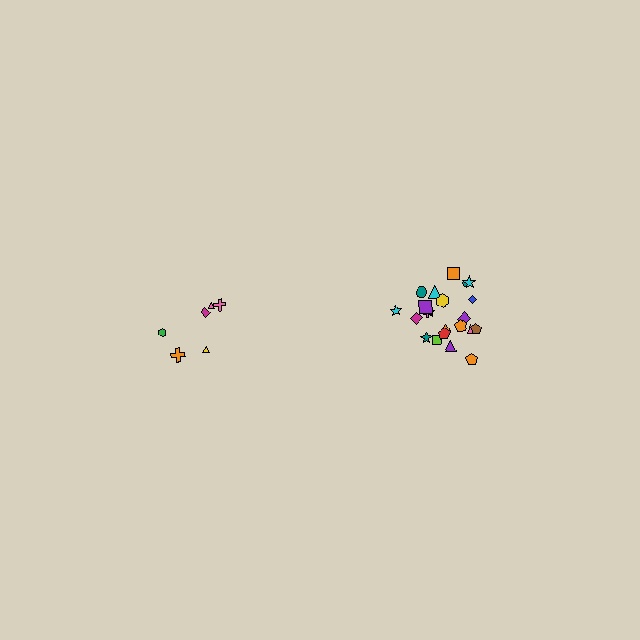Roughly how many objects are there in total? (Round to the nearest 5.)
Roughly 30 objects in total.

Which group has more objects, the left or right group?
The right group.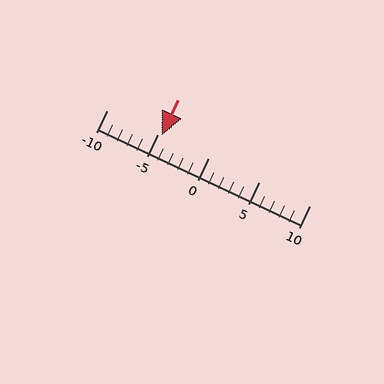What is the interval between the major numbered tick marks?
The major tick marks are spaced 5 units apart.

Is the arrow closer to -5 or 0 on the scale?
The arrow is closer to -5.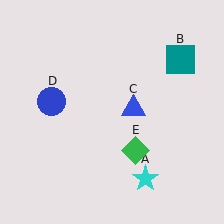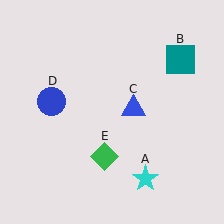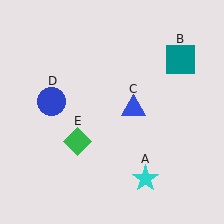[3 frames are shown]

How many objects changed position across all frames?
1 object changed position: green diamond (object E).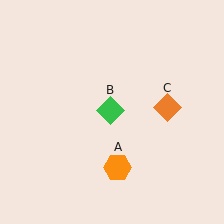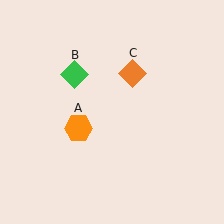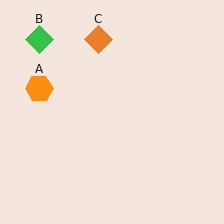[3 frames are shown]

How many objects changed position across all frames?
3 objects changed position: orange hexagon (object A), green diamond (object B), orange diamond (object C).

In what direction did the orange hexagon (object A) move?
The orange hexagon (object A) moved up and to the left.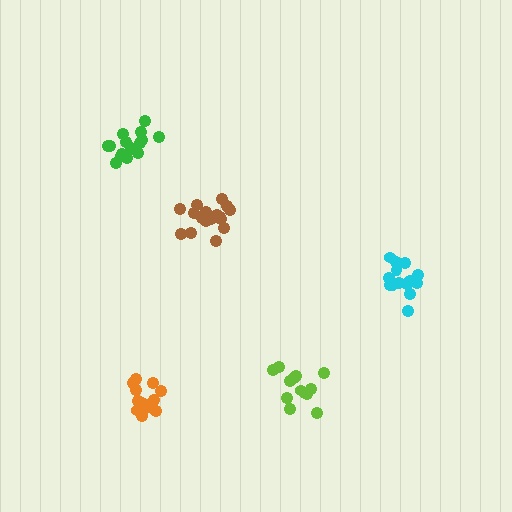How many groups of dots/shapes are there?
There are 5 groups.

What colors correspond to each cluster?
The clusters are colored: green, orange, cyan, brown, lime.